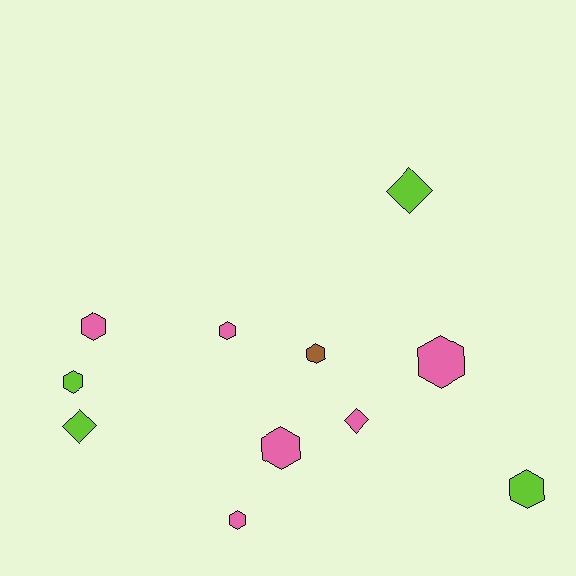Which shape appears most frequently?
Hexagon, with 8 objects.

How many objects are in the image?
There are 11 objects.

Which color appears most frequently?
Pink, with 6 objects.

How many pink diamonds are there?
There is 1 pink diamond.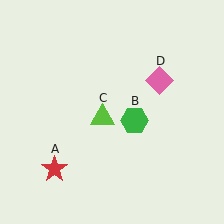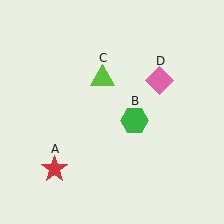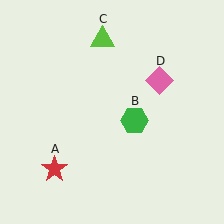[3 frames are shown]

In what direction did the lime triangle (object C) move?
The lime triangle (object C) moved up.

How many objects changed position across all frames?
1 object changed position: lime triangle (object C).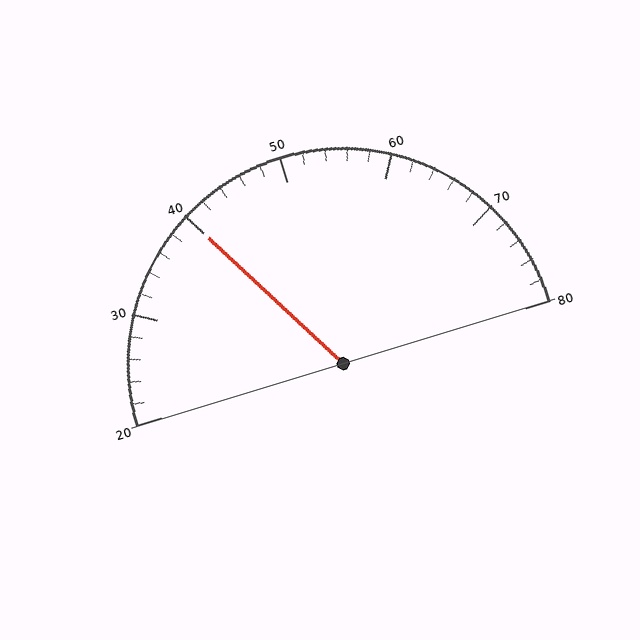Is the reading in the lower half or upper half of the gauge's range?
The reading is in the lower half of the range (20 to 80).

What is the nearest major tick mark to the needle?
The nearest major tick mark is 40.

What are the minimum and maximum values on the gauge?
The gauge ranges from 20 to 80.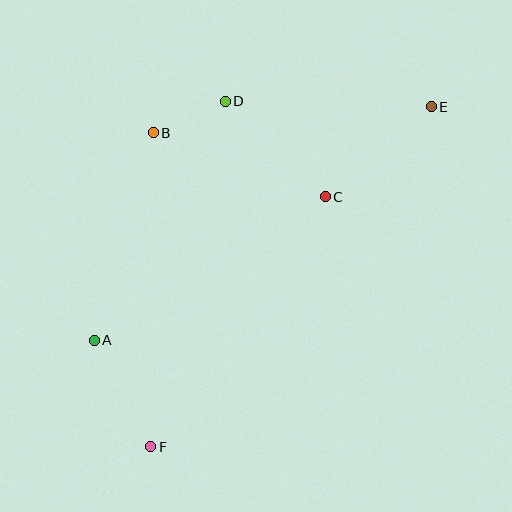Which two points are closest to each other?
Points B and D are closest to each other.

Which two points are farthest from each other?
Points E and F are farthest from each other.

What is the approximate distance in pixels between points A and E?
The distance between A and E is approximately 410 pixels.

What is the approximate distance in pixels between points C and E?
The distance between C and E is approximately 139 pixels.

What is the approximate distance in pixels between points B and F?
The distance between B and F is approximately 314 pixels.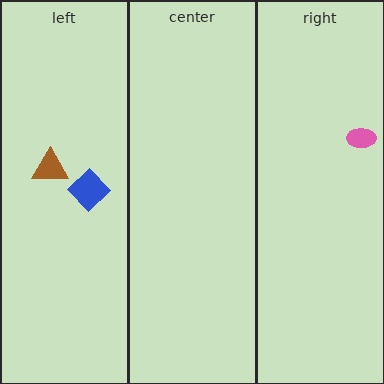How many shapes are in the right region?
1.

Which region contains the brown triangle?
The left region.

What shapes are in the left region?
The blue diamond, the brown triangle.